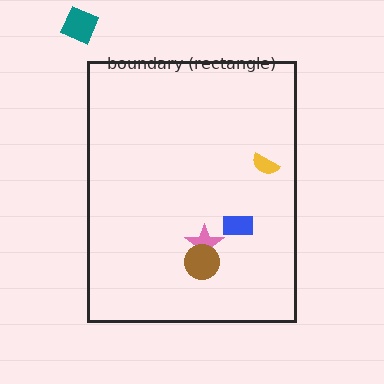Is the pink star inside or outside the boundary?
Inside.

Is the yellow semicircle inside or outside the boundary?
Inside.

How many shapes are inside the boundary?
4 inside, 1 outside.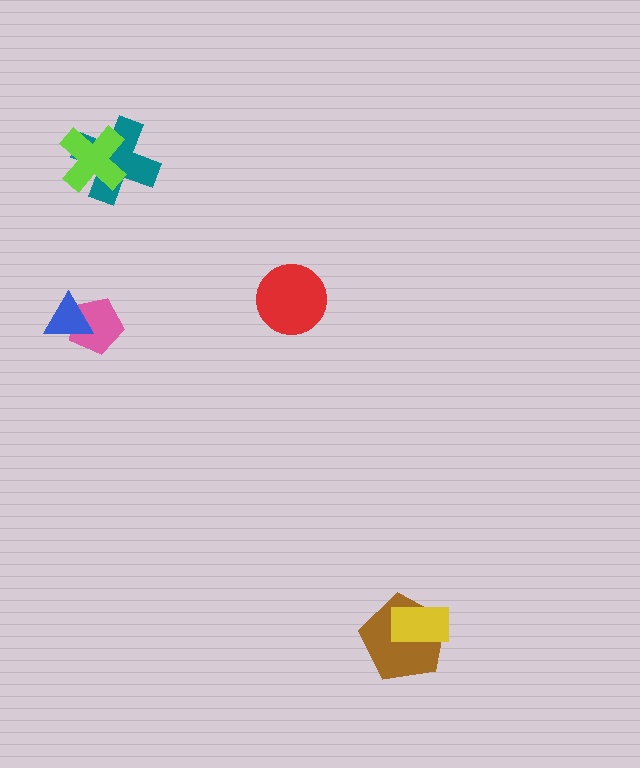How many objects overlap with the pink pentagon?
1 object overlaps with the pink pentagon.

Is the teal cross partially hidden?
Yes, it is partially covered by another shape.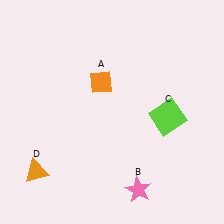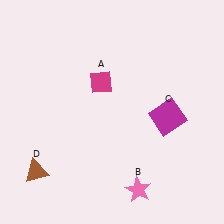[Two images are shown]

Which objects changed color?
A changed from orange to magenta. C changed from lime to magenta. D changed from orange to brown.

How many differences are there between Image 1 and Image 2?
There are 3 differences between the two images.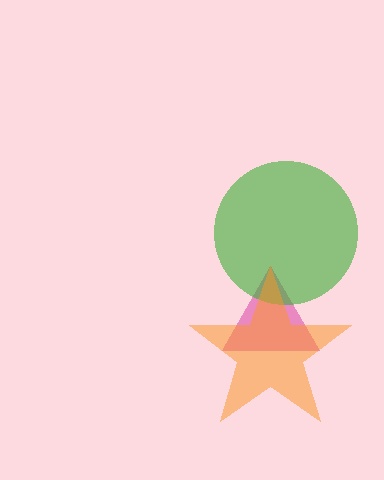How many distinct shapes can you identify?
There are 3 distinct shapes: a pink triangle, a green circle, an orange star.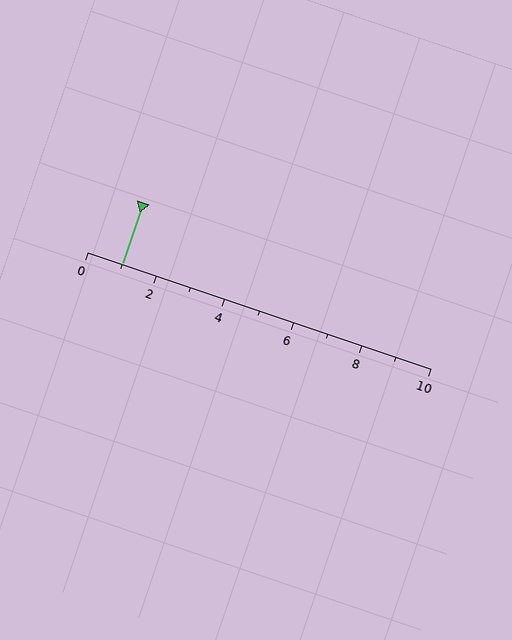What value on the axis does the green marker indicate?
The marker indicates approximately 1.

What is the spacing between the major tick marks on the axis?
The major ticks are spaced 2 apart.